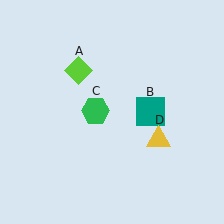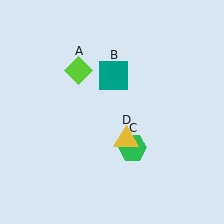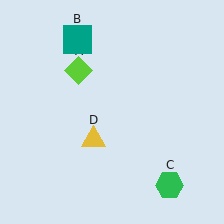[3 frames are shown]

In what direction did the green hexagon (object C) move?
The green hexagon (object C) moved down and to the right.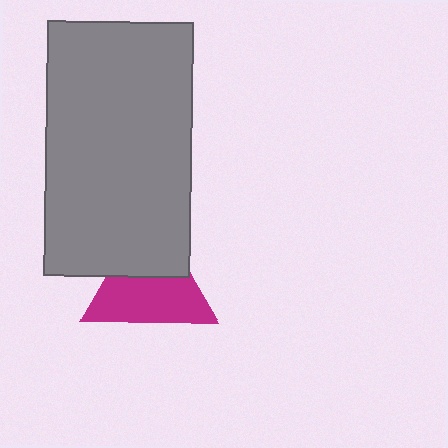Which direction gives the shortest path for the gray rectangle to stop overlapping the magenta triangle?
Moving up gives the shortest separation.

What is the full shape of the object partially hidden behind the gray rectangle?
The partially hidden object is a magenta triangle.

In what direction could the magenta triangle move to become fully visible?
The magenta triangle could move down. That would shift it out from behind the gray rectangle entirely.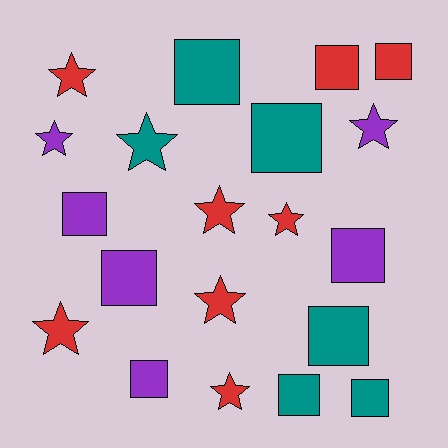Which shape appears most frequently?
Square, with 11 objects.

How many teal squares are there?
There are 5 teal squares.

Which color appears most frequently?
Red, with 8 objects.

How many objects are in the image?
There are 20 objects.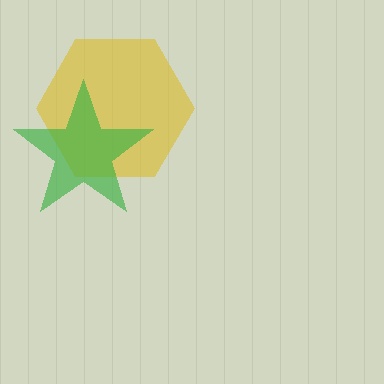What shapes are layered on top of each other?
The layered shapes are: a yellow hexagon, a green star.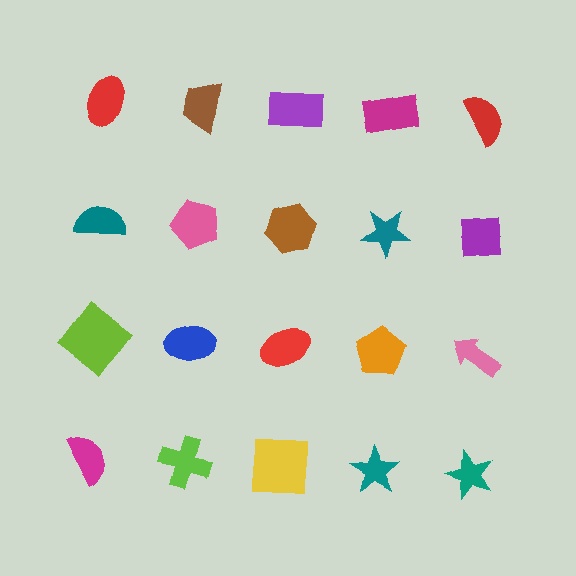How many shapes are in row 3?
5 shapes.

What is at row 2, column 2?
A pink pentagon.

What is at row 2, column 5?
A purple square.